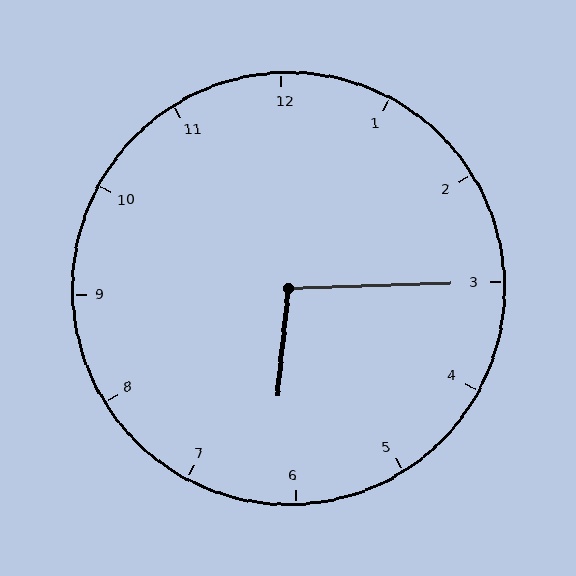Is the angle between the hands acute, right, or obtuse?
It is obtuse.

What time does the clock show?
6:15.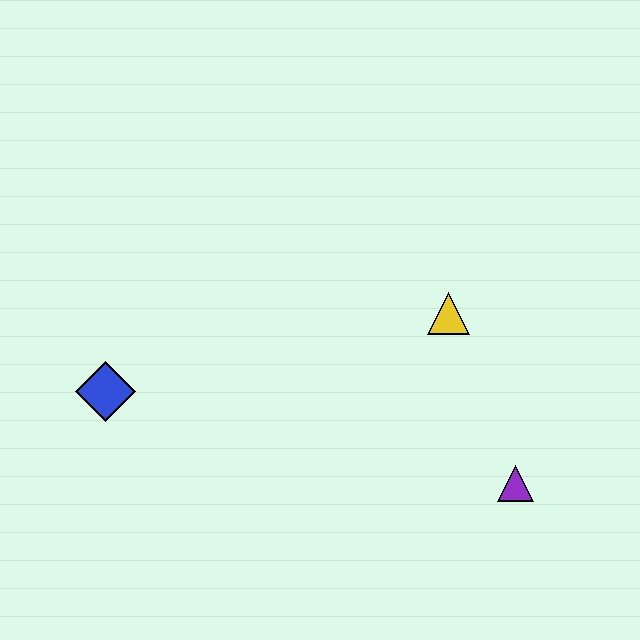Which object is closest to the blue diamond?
The yellow triangle is closest to the blue diamond.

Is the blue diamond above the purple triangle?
Yes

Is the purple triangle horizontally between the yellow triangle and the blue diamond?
No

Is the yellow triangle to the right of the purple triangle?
No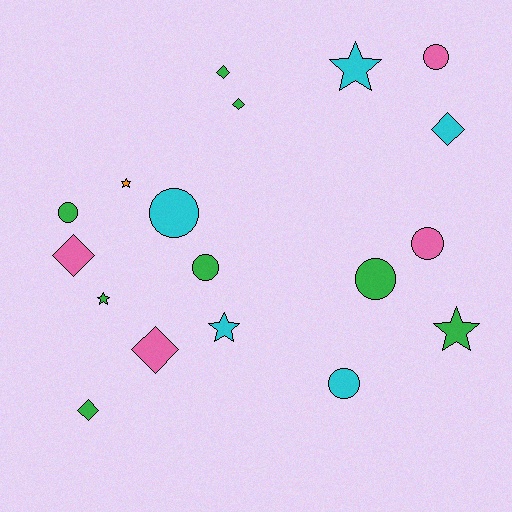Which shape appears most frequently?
Circle, with 7 objects.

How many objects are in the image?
There are 18 objects.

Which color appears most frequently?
Green, with 8 objects.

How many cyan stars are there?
There are 2 cyan stars.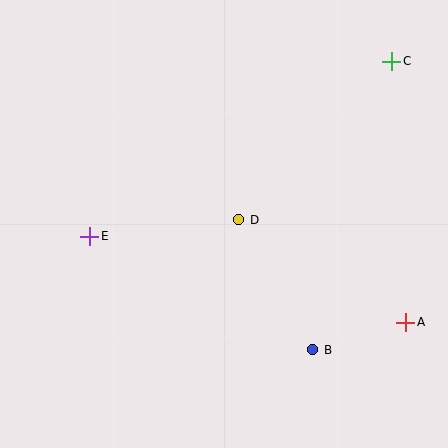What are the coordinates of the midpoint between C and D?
The midpoint between C and D is at (315, 141).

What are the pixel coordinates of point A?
Point A is at (406, 322).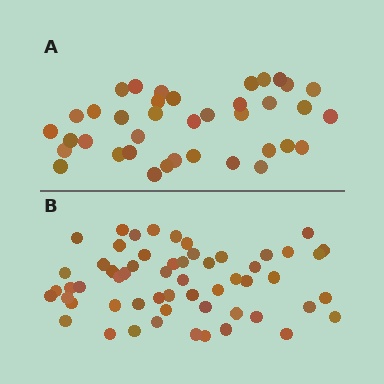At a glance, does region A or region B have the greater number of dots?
Region B (the bottom region) has more dots.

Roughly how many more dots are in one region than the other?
Region B has approximately 20 more dots than region A.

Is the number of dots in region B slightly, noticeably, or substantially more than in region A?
Region B has substantially more. The ratio is roughly 1.5 to 1.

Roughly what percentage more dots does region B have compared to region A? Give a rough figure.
About 50% more.